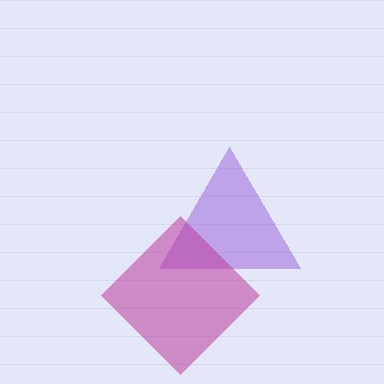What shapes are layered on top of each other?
The layered shapes are: a purple triangle, a magenta diamond.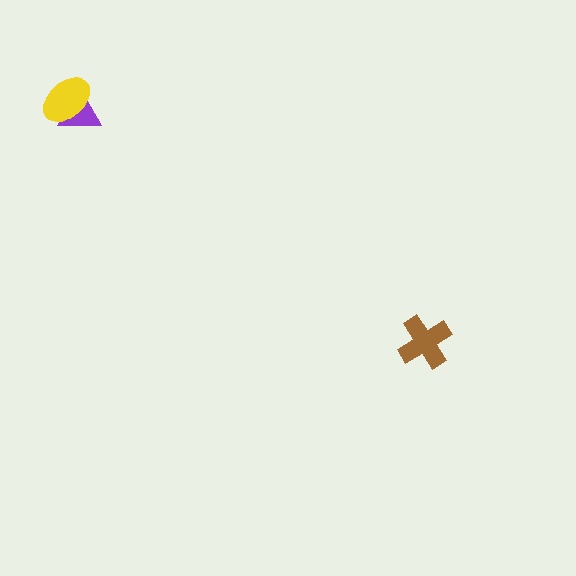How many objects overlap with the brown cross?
0 objects overlap with the brown cross.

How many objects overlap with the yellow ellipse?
1 object overlaps with the yellow ellipse.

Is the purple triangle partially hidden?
Yes, it is partially covered by another shape.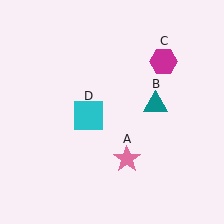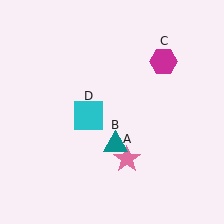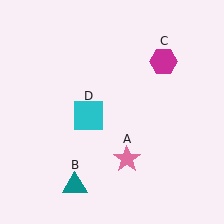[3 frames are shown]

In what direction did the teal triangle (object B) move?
The teal triangle (object B) moved down and to the left.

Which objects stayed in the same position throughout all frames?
Pink star (object A) and magenta hexagon (object C) and cyan square (object D) remained stationary.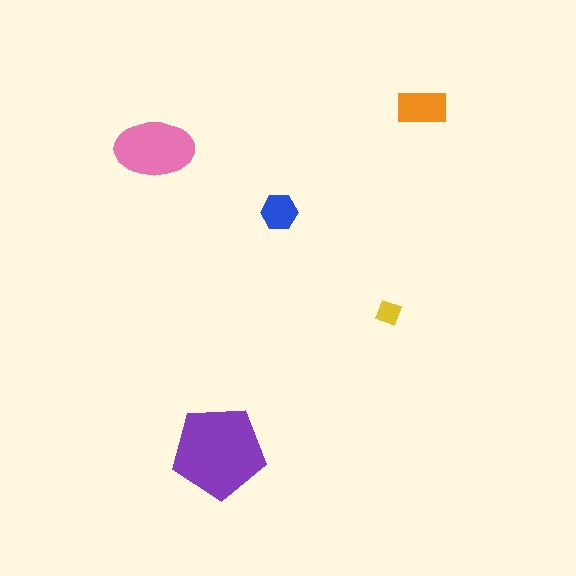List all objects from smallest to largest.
The yellow diamond, the blue hexagon, the orange rectangle, the pink ellipse, the purple pentagon.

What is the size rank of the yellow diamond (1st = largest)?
5th.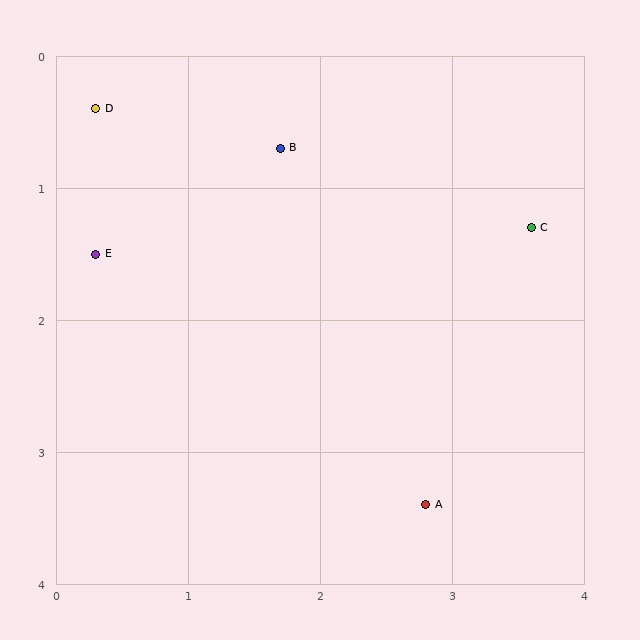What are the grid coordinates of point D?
Point D is at approximately (0.3, 0.4).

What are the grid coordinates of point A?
Point A is at approximately (2.8, 3.4).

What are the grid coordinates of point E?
Point E is at approximately (0.3, 1.5).